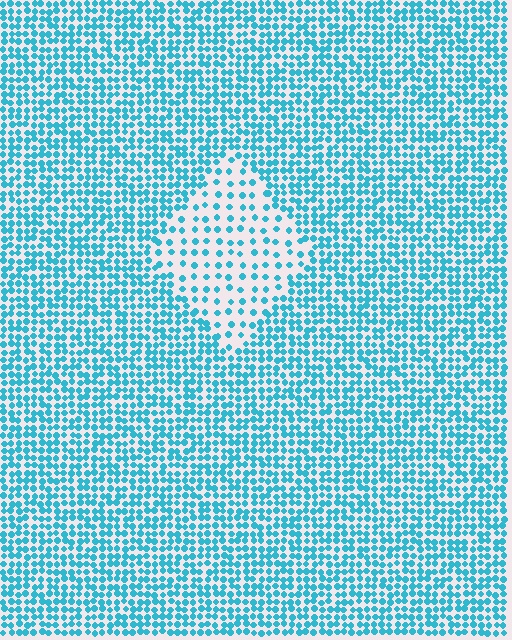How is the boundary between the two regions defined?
The boundary is defined by a change in element density (approximately 2.4x ratio). All elements are the same color, size, and shape.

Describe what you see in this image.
The image contains small cyan elements arranged at two different densities. A diamond-shaped region is visible where the elements are less densely packed than the surrounding area.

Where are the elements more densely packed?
The elements are more densely packed outside the diamond boundary.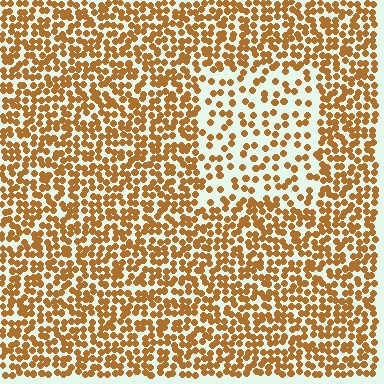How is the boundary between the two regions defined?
The boundary is defined by a change in element density (approximately 2.1x ratio). All elements are the same color, size, and shape.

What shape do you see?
I see a rectangle.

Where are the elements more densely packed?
The elements are more densely packed outside the rectangle boundary.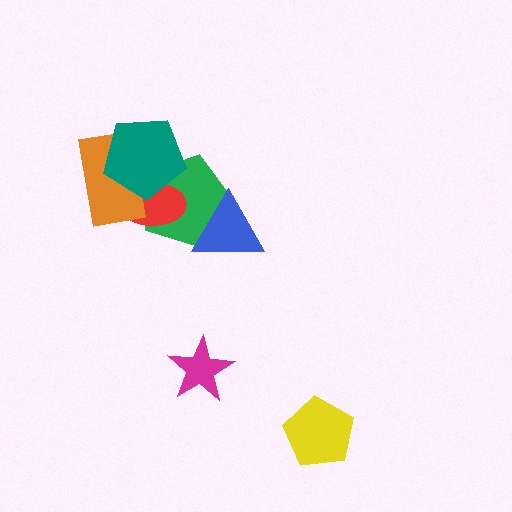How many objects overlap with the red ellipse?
3 objects overlap with the red ellipse.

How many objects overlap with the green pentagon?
4 objects overlap with the green pentagon.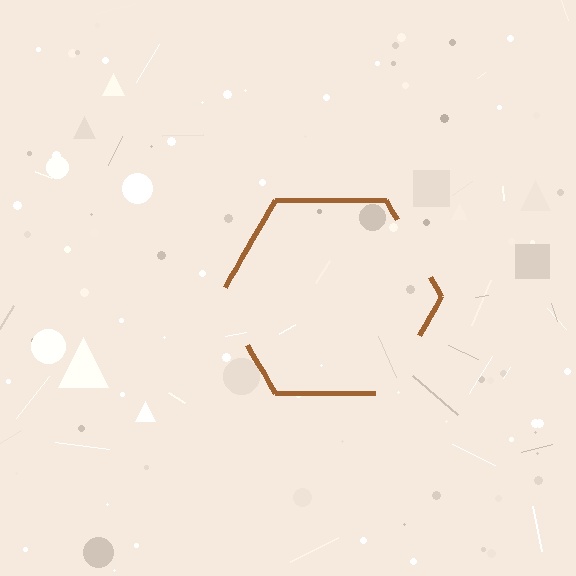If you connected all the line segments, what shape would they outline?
They would outline a hexagon.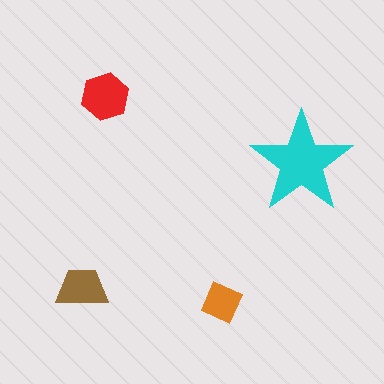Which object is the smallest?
The orange diamond.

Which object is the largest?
The cyan star.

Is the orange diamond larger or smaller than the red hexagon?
Smaller.